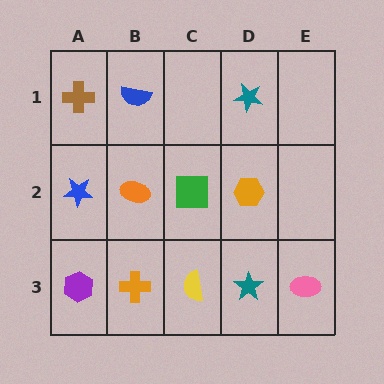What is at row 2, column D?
An orange hexagon.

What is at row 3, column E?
A pink ellipse.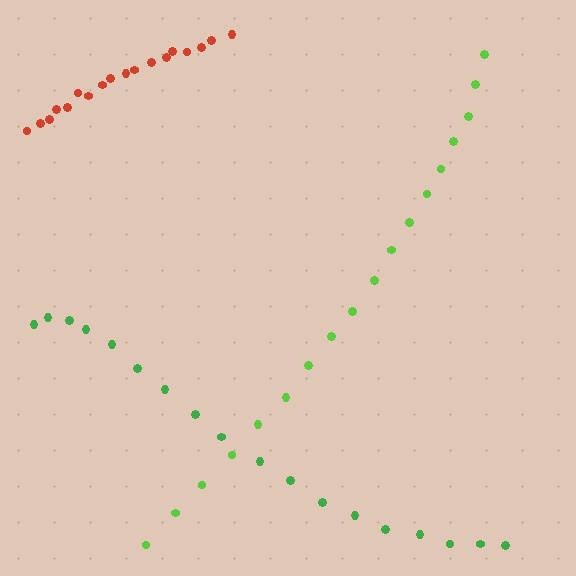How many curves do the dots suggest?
There are 3 distinct paths.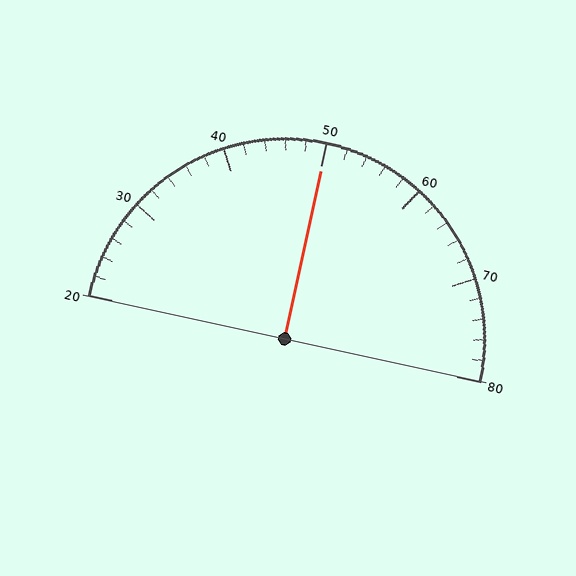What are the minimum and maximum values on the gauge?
The gauge ranges from 20 to 80.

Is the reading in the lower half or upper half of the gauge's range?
The reading is in the upper half of the range (20 to 80).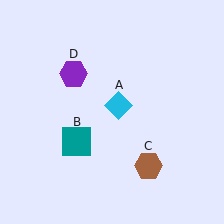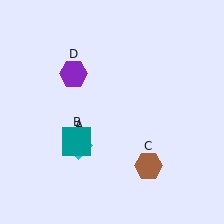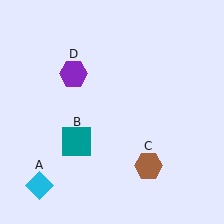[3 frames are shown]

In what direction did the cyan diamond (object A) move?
The cyan diamond (object A) moved down and to the left.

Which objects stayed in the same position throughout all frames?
Teal square (object B) and brown hexagon (object C) and purple hexagon (object D) remained stationary.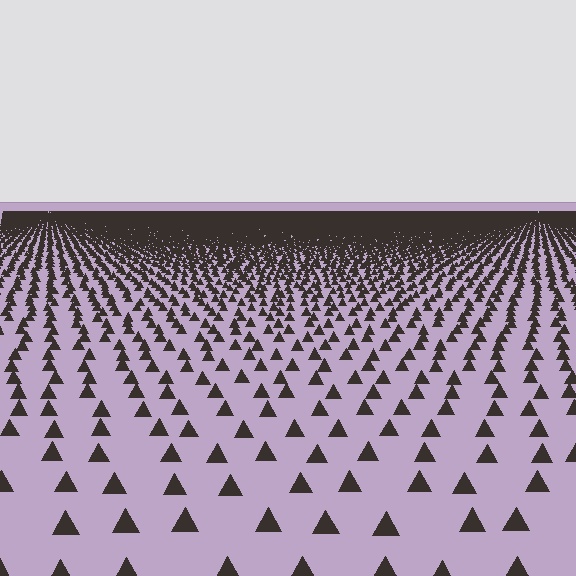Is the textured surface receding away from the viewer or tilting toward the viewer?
The surface is receding away from the viewer. Texture elements get smaller and denser toward the top.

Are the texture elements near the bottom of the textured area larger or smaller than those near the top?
Larger. Near the bottom, elements are closer to the viewer and appear at a bigger on-screen size.